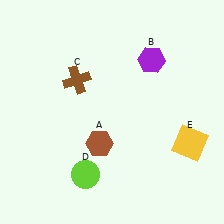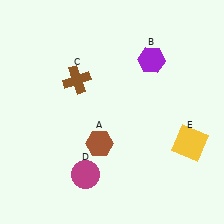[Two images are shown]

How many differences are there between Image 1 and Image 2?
There is 1 difference between the two images.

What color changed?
The circle (D) changed from lime in Image 1 to magenta in Image 2.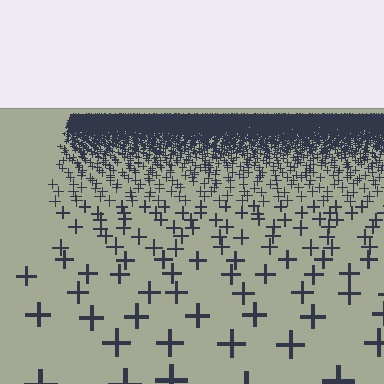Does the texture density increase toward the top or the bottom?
Density increases toward the top.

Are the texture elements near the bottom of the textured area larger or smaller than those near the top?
Larger. Near the bottom, elements are closer to the viewer and appear at a bigger on-screen size.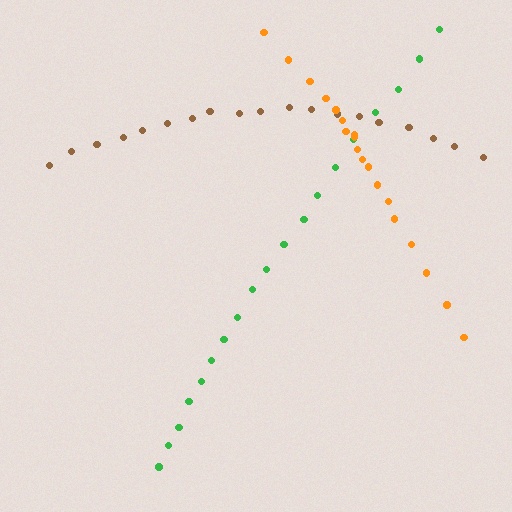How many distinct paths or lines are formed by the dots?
There are 3 distinct paths.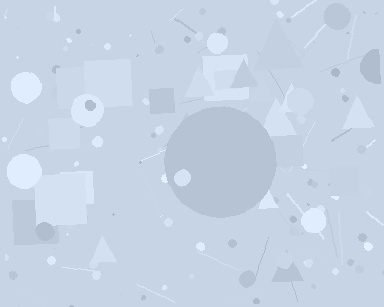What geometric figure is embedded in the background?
A circle is embedded in the background.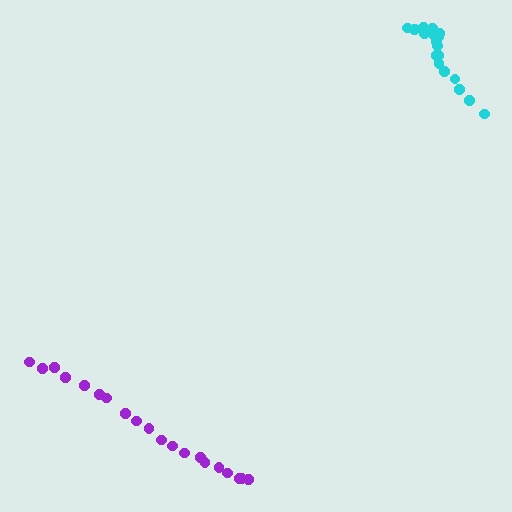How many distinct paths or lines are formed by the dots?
There are 2 distinct paths.